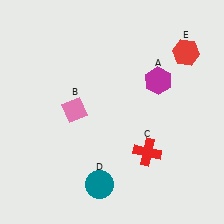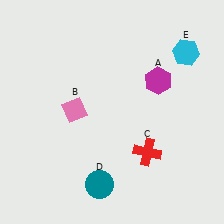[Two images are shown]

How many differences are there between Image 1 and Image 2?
There is 1 difference between the two images.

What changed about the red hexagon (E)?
In Image 1, E is red. In Image 2, it changed to cyan.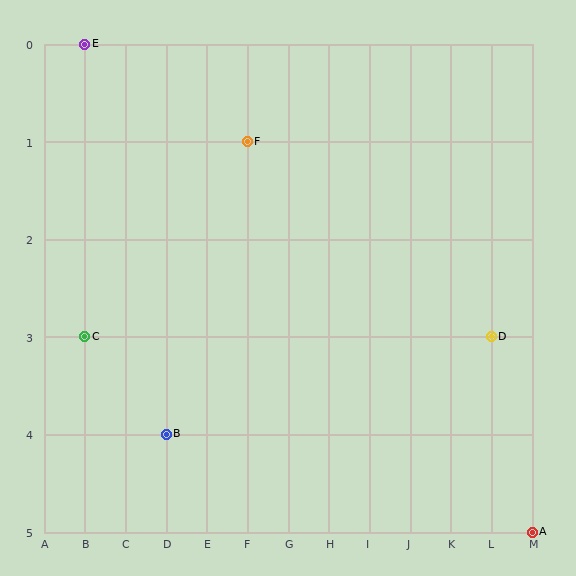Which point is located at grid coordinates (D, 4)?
Point B is at (D, 4).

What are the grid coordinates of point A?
Point A is at grid coordinates (M, 5).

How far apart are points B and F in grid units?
Points B and F are 2 columns and 3 rows apart (about 3.6 grid units diagonally).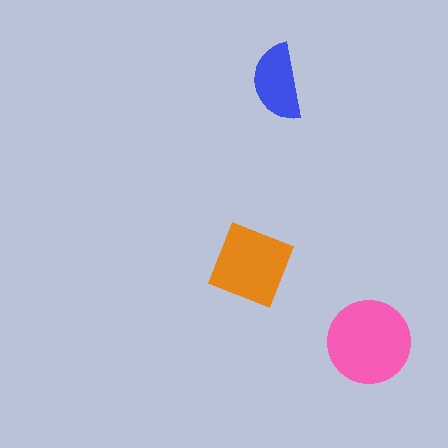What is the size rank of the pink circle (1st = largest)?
1st.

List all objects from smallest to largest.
The blue semicircle, the orange square, the pink circle.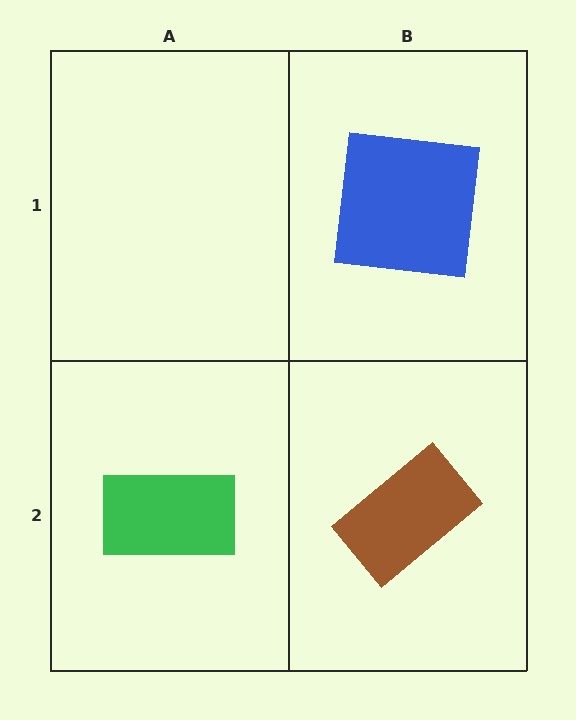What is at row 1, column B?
A blue square.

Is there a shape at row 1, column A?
No, that cell is empty.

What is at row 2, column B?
A brown rectangle.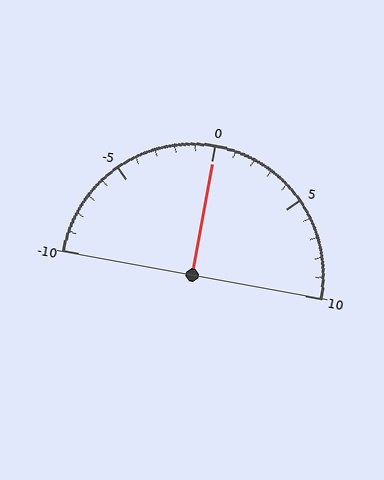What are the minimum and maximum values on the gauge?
The gauge ranges from -10 to 10.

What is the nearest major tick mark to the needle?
The nearest major tick mark is 0.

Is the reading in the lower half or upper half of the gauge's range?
The reading is in the upper half of the range (-10 to 10).